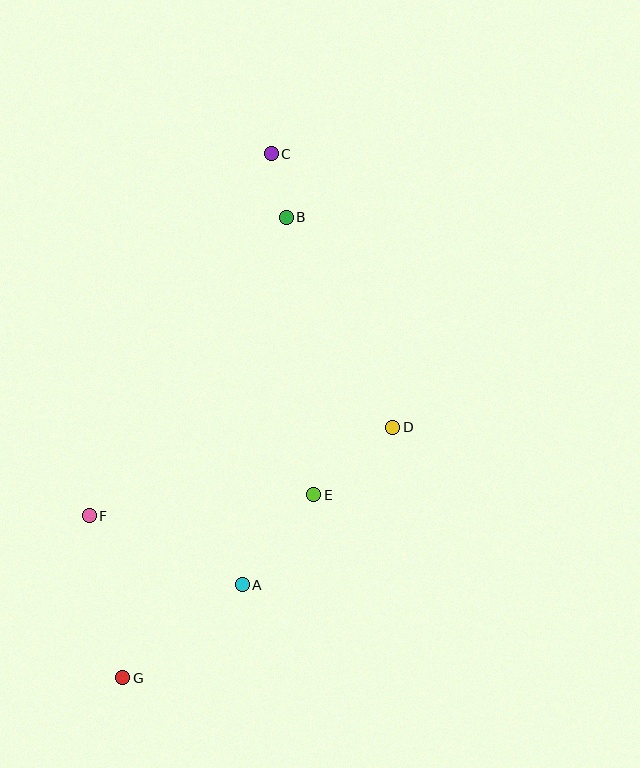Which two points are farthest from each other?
Points C and G are farthest from each other.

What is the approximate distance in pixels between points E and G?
The distance between E and G is approximately 264 pixels.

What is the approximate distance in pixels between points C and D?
The distance between C and D is approximately 299 pixels.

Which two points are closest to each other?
Points B and C are closest to each other.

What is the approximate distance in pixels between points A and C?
The distance between A and C is approximately 432 pixels.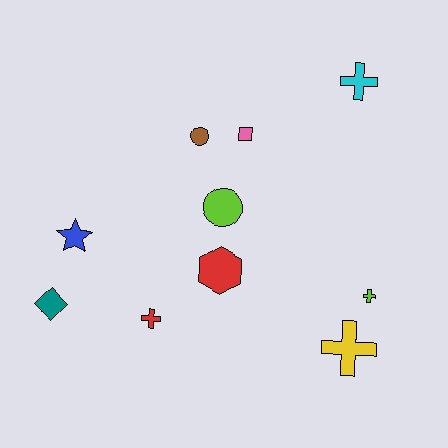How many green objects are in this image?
There are no green objects.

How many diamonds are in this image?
There is 1 diamond.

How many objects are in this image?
There are 10 objects.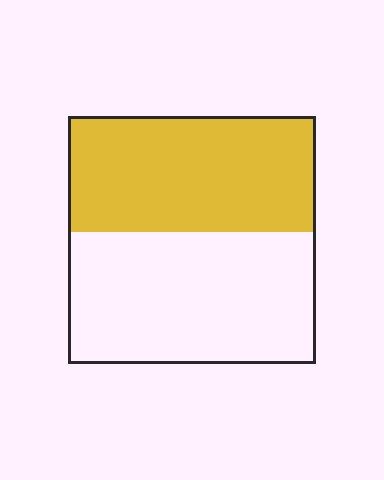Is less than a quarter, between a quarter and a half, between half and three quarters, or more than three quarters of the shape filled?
Between a quarter and a half.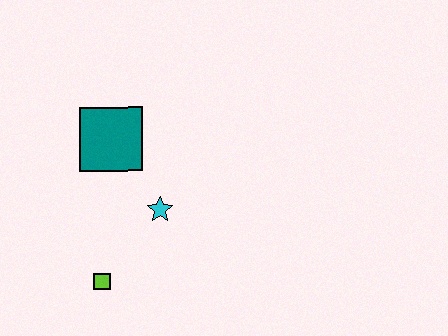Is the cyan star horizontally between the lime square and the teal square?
No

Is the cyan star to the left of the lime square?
No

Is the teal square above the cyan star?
Yes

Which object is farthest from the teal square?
The lime square is farthest from the teal square.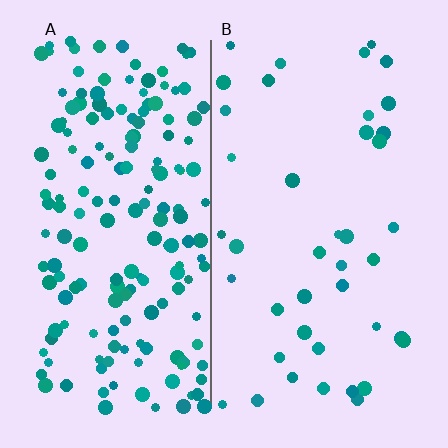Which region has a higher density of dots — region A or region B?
A (the left).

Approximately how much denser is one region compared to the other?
Approximately 4.2× — region A over region B.